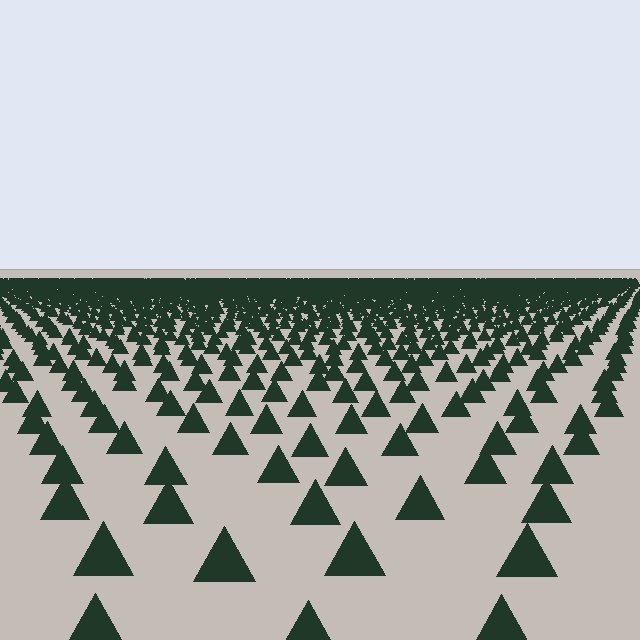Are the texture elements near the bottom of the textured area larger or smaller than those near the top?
Larger. Near the bottom, elements are closer to the viewer and appear at a bigger on-screen size.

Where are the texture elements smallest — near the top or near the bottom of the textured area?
Near the top.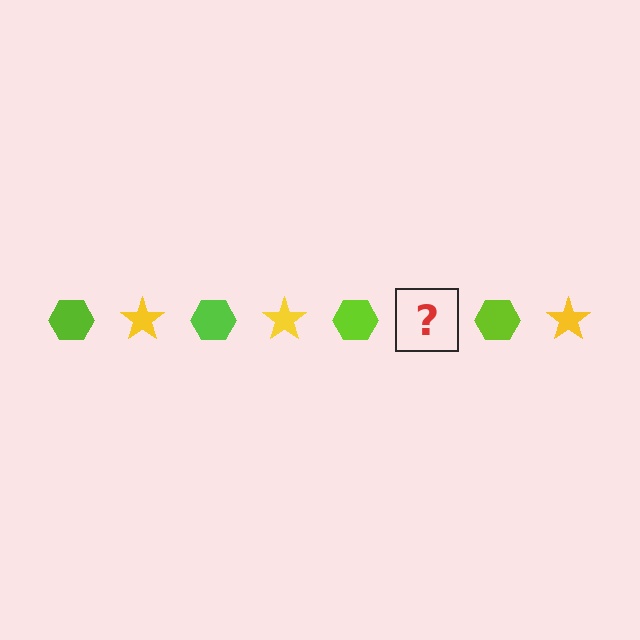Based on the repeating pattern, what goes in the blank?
The blank should be a yellow star.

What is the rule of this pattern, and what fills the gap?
The rule is that the pattern alternates between lime hexagon and yellow star. The gap should be filled with a yellow star.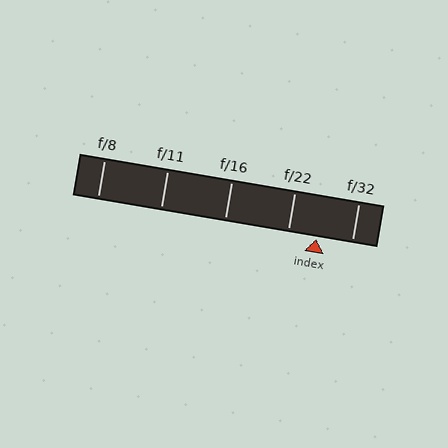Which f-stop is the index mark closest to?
The index mark is closest to f/22.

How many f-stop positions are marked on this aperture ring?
There are 5 f-stop positions marked.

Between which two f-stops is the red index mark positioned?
The index mark is between f/22 and f/32.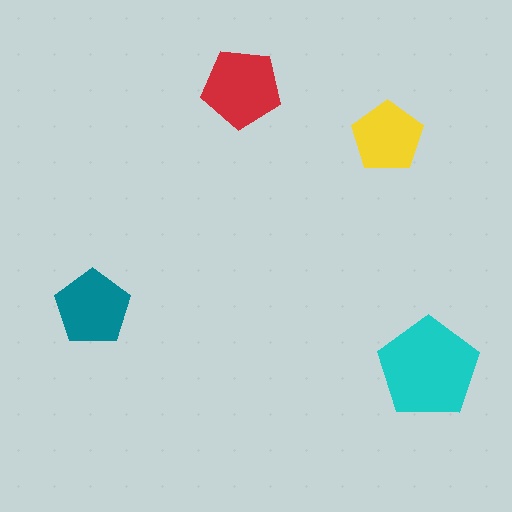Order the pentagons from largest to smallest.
the cyan one, the red one, the teal one, the yellow one.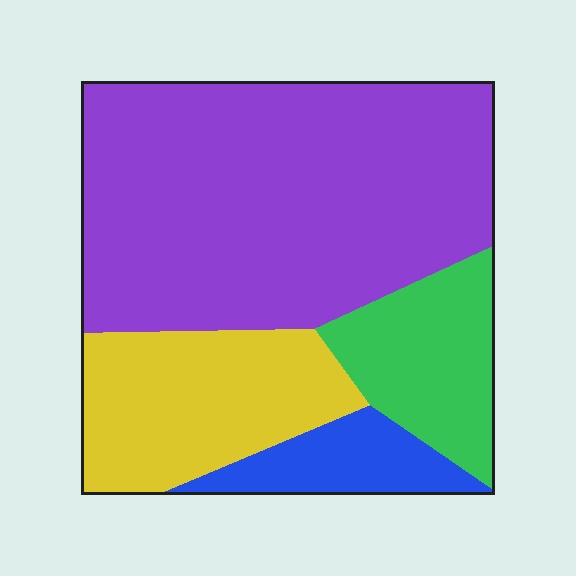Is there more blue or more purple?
Purple.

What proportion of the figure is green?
Green covers 14% of the figure.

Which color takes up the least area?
Blue, at roughly 10%.